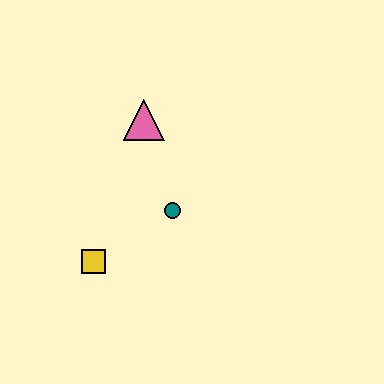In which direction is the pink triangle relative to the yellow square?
The pink triangle is above the yellow square.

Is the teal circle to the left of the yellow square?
No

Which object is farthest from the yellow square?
The pink triangle is farthest from the yellow square.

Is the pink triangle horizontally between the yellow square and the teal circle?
Yes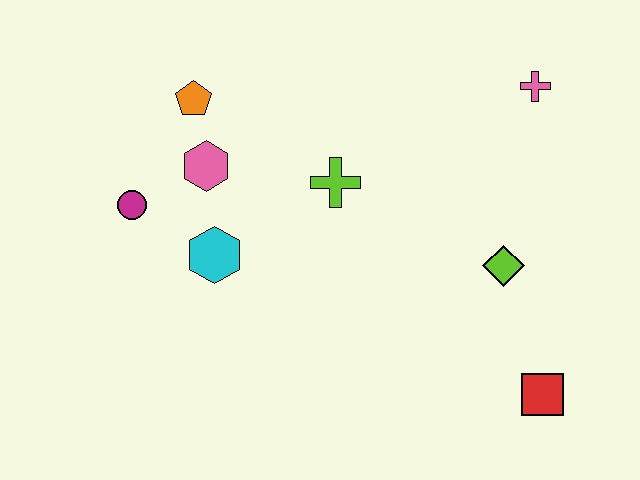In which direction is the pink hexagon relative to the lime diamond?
The pink hexagon is to the left of the lime diamond.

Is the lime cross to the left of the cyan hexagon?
No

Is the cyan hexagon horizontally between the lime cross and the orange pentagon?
Yes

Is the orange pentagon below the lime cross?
No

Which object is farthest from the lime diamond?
The magenta circle is farthest from the lime diamond.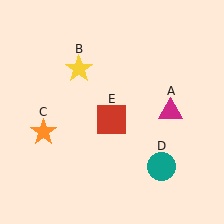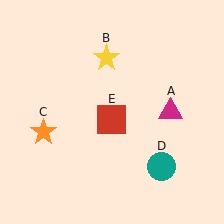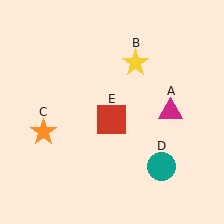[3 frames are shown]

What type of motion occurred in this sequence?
The yellow star (object B) rotated clockwise around the center of the scene.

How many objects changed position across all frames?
1 object changed position: yellow star (object B).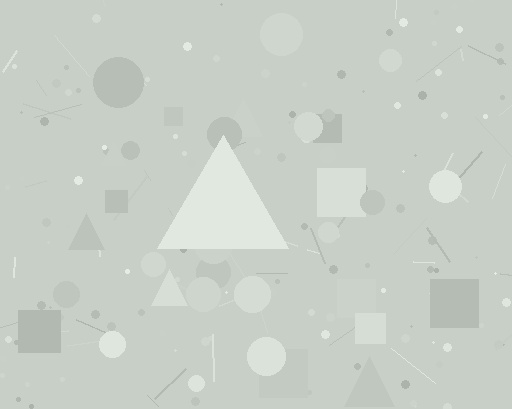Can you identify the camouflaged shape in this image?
The camouflaged shape is a triangle.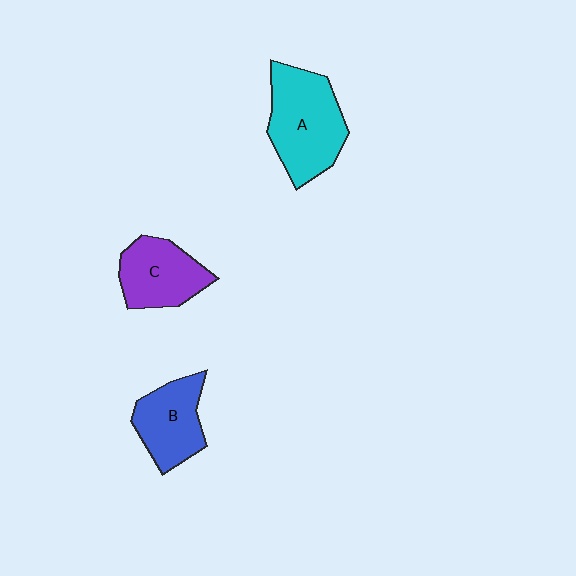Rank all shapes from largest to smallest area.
From largest to smallest: A (cyan), C (purple), B (blue).